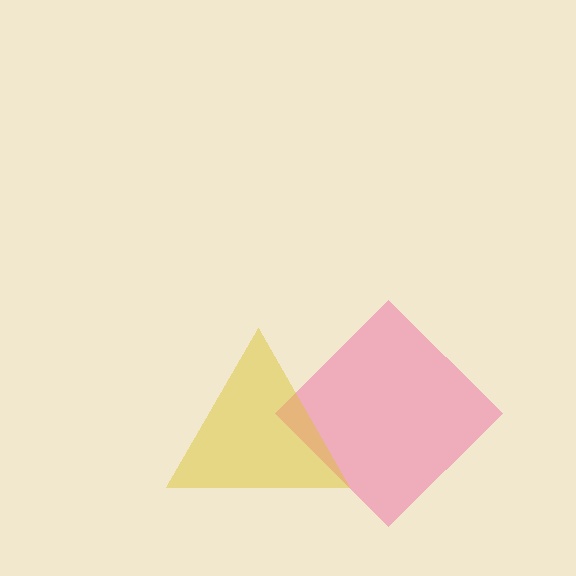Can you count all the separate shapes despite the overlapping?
Yes, there are 2 separate shapes.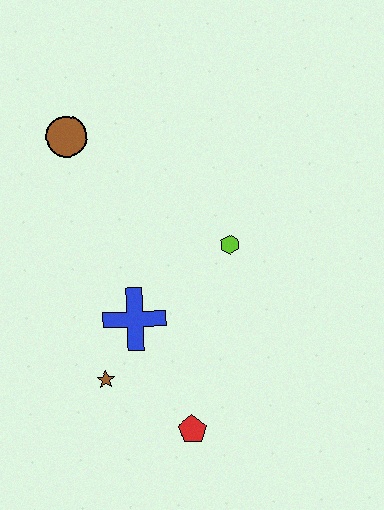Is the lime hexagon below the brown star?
No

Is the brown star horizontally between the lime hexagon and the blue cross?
No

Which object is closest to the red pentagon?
The brown star is closest to the red pentagon.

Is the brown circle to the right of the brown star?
No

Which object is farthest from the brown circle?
The red pentagon is farthest from the brown circle.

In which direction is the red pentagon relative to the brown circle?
The red pentagon is below the brown circle.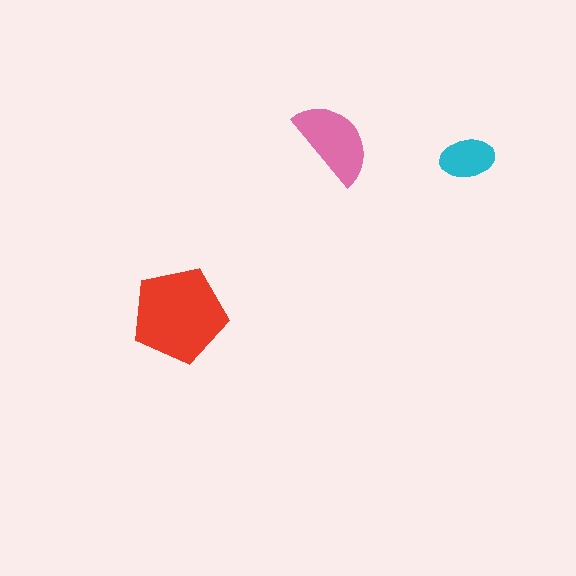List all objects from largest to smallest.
The red pentagon, the pink semicircle, the cyan ellipse.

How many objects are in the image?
There are 3 objects in the image.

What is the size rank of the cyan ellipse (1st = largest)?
3rd.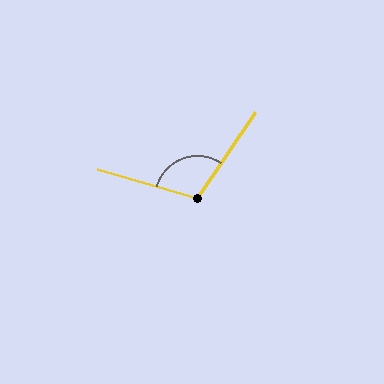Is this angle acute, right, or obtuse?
It is obtuse.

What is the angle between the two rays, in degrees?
Approximately 108 degrees.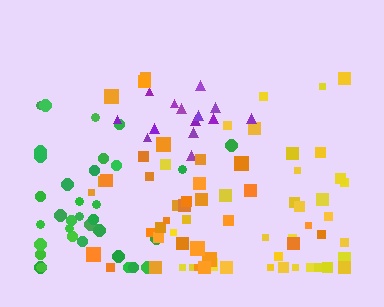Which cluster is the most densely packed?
Purple.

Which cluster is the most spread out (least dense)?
Orange.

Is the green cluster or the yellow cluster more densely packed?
Green.